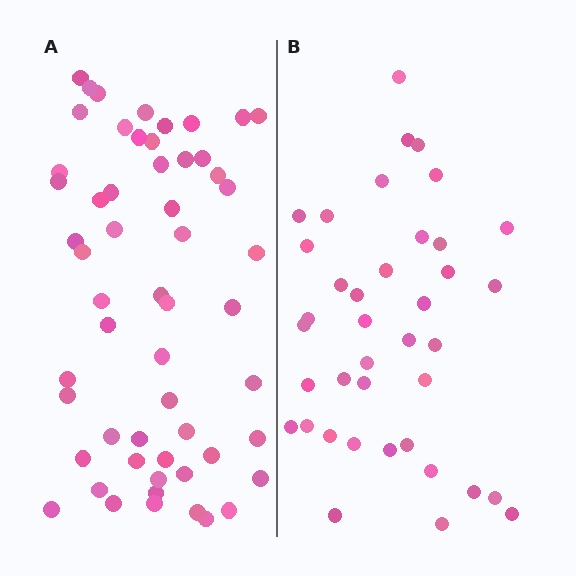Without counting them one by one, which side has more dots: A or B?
Region A (the left region) has more dots.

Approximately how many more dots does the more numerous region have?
Region A has approximately 15 more dots than region B.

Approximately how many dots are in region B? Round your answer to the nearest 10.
About 40 dots. (The exact count is 39, which rounds to 40.)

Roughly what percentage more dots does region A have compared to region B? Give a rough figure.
About 45% more.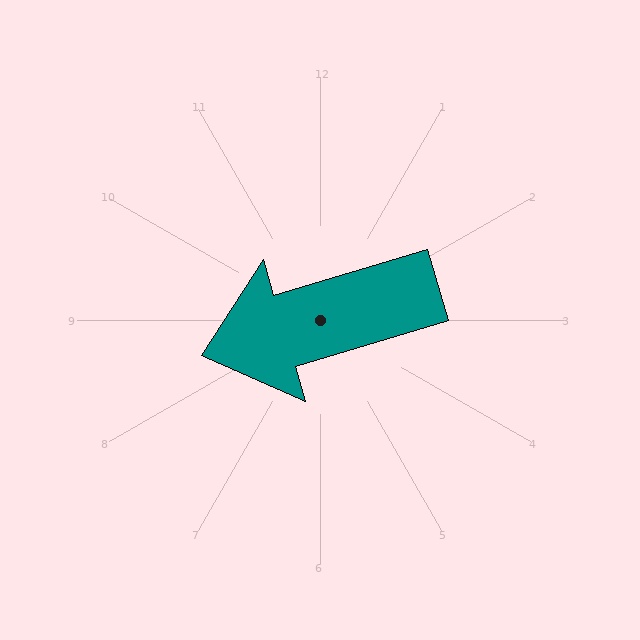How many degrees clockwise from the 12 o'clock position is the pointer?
Approximately 253 degrees.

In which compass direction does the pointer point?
West.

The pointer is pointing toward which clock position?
Roughly 8 o'clock.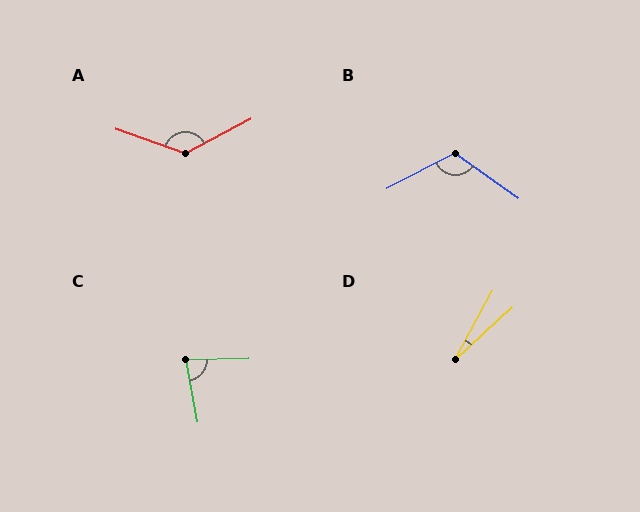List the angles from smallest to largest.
D (19°), C (81°), B (117°), A (132°).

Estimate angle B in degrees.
Approximately 117 degrees.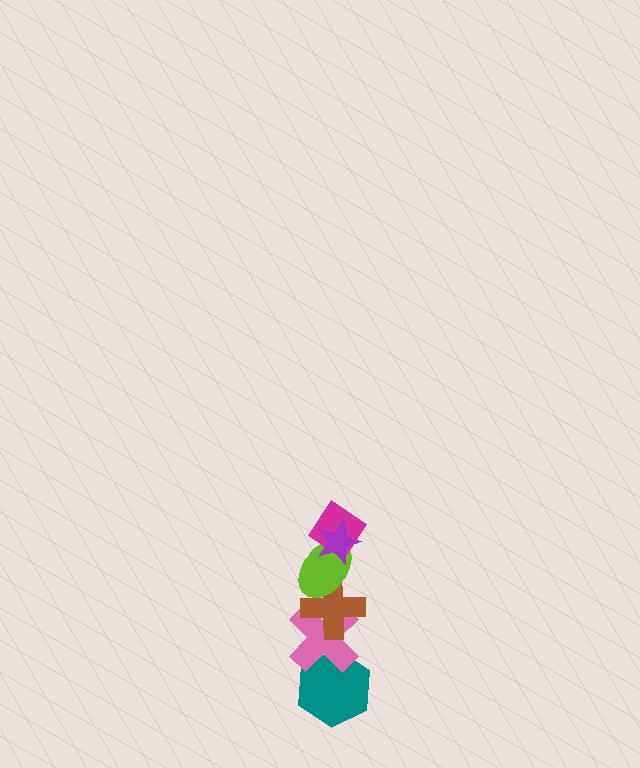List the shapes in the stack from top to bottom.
From top to bottom: the purple star, the magenta diamond, the lime ellipse, the brown cross, the pink cross, the teal hexagon.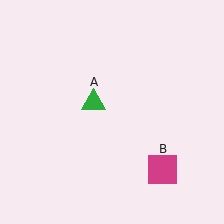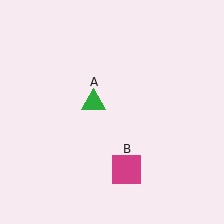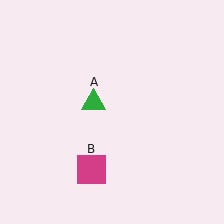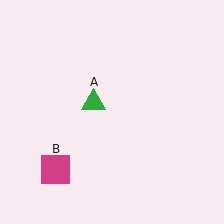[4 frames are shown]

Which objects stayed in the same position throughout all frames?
Green triangle (object A) remained stationary.